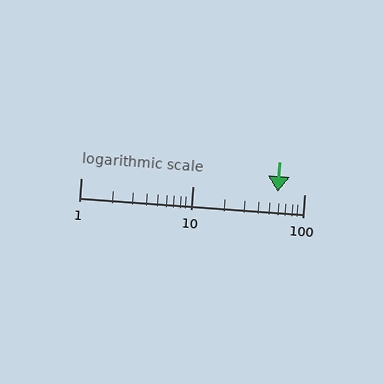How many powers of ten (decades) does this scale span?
The scale spans 2 decades, from 1 to 100.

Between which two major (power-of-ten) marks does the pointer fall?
The pointer is between 10 and 100.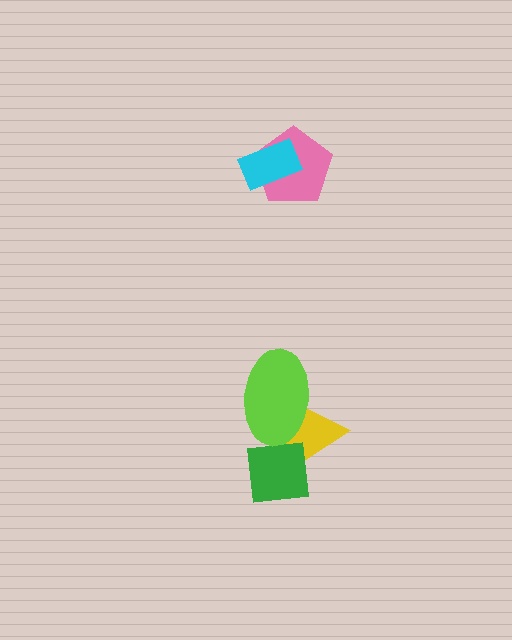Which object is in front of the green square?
The lime ellipse is in front of the green square.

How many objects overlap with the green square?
2 objects overlap with the green square.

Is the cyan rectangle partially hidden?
No, no other shape covers it.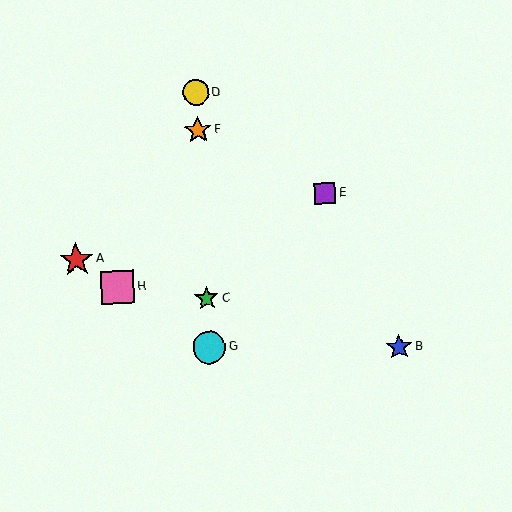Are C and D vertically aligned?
Yes, both are at x≈207.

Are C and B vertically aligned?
No, C is at x≈207 and B is at x≈399.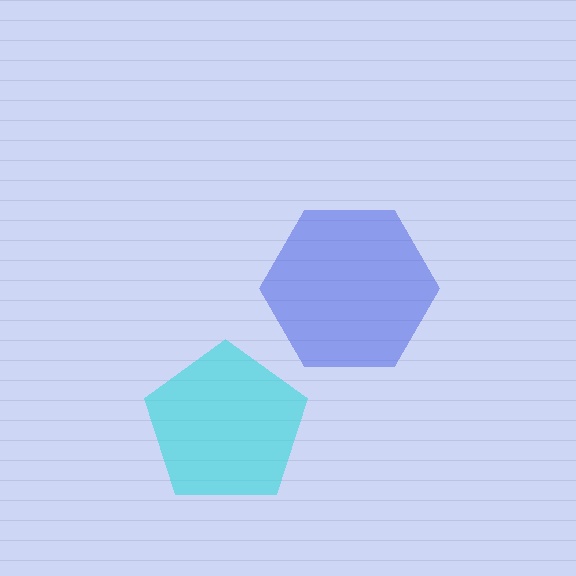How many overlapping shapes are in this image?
There are 2 overlapping shapes in the image.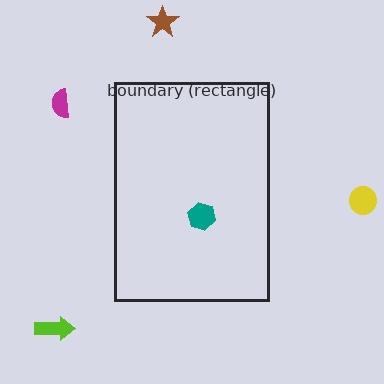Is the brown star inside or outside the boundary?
Outside.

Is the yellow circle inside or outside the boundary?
Outside.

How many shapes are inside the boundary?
1 inside, 4 outside.